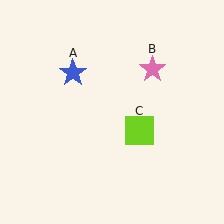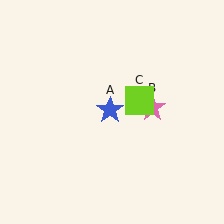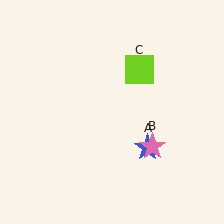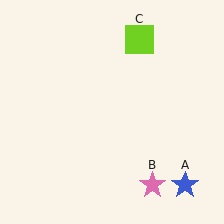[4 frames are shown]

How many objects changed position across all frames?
3 objects changed position: blue star (object A), pink star (object B), lime square (object C).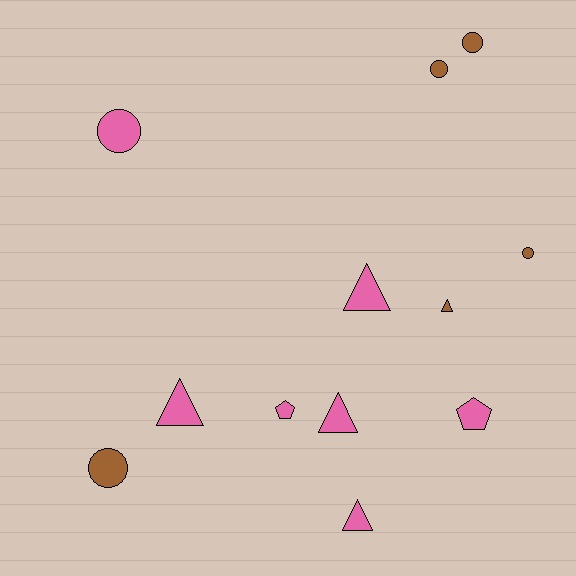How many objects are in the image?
There are 12 objects.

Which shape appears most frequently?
Triangle, with 5 objects.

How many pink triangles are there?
There are 4 pink triangles.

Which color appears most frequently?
Pink, with 7 objects.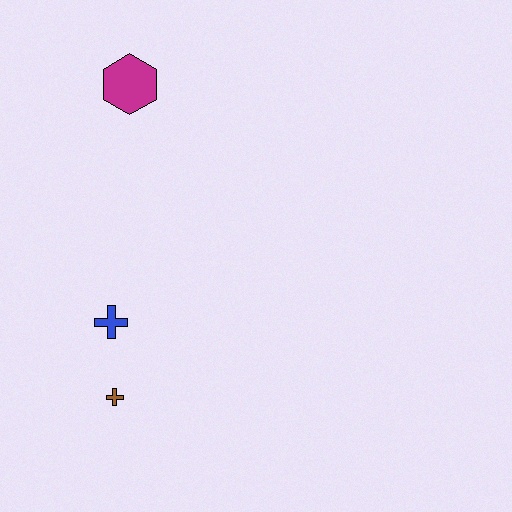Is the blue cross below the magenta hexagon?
Yes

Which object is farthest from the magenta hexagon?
The brown cross is farthest from the magenta hexagon.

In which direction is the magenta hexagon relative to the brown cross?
The magenta hexagon is above the brown cross.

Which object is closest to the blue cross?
The brown cross is closest to the blue cross.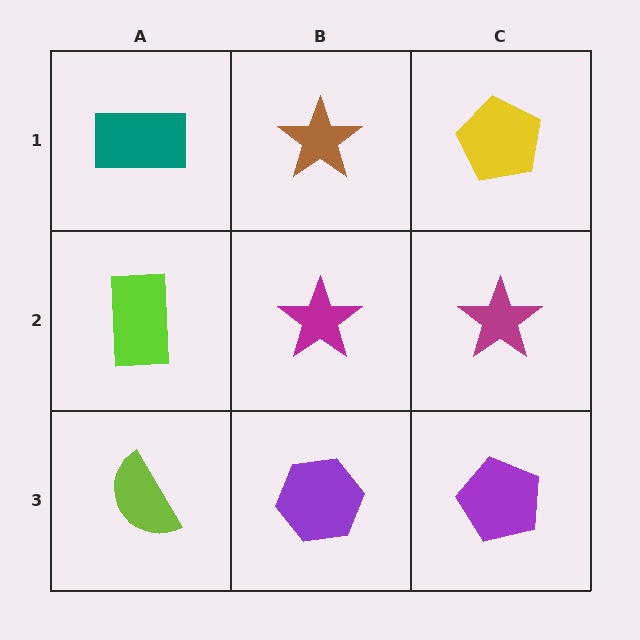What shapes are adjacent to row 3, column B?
A magenta star (row 2, column B), a lime semicircle (row 3, column A), a purple pentagon (row 3, column C).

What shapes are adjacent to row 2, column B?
A brown star (row 1, column B), a purple hexagon (row 3, column B), a lime rectangle (row 2, column A), a magenta star (row 2, column C).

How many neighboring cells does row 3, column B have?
3.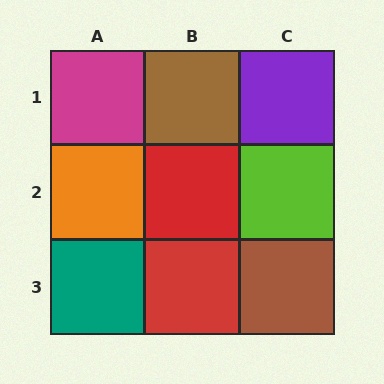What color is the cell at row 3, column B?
Red.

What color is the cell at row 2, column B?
Red.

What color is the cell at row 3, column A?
Teal.